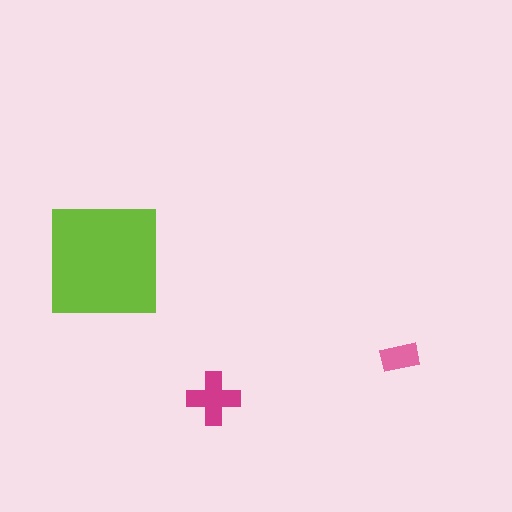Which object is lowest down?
The magenta cross is bottommost.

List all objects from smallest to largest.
The pink rectangle, the magenta cross, the lime square.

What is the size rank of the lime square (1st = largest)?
1st.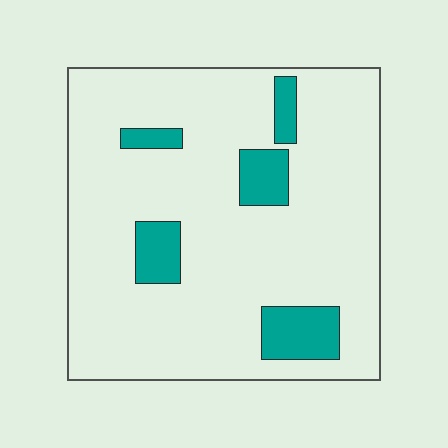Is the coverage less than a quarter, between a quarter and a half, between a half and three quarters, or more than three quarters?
Less than a quarter.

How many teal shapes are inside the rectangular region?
5.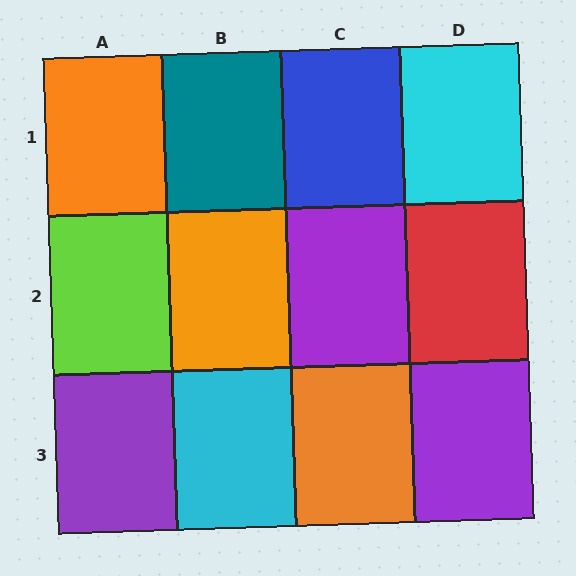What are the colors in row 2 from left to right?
Lime, orange, purple, red.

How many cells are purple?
3 cells are purple.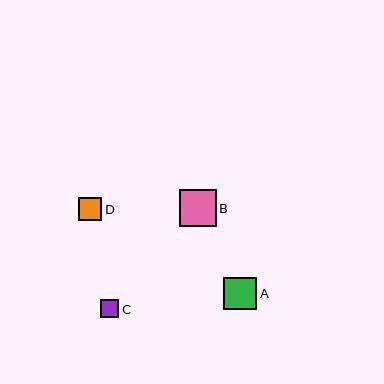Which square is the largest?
Square B is the largest with a size of approximately 37 pixels.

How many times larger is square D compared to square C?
Square D is approximately 1.2 times the size of square C.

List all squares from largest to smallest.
From largest to smallest: B, A, D, C.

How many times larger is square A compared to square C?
Square A is approximately 1.8 times the size of square C.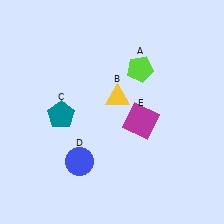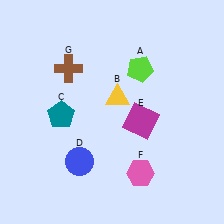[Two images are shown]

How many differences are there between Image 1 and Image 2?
There are 2 differences between the two images.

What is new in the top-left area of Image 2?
A brown cross (G) was added in the top-left area of Image 2.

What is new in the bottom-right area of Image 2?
A pink hexagon (F) was added in the bottom-right area of Image 2.